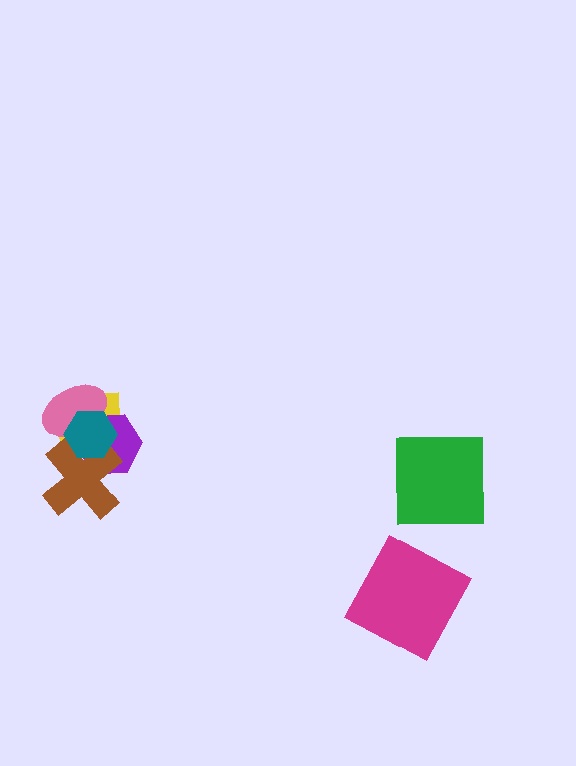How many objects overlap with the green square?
0 objects overlap with the green square.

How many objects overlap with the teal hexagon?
4 objects overlap with the teal hexagon.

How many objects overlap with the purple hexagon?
4 objects overlap with the purple hexagon.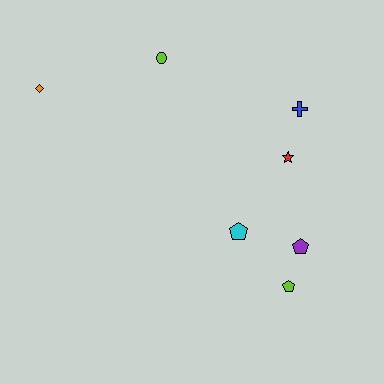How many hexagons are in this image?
There are no hexagons.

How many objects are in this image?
There are 7 objects.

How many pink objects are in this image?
There are no pink objects.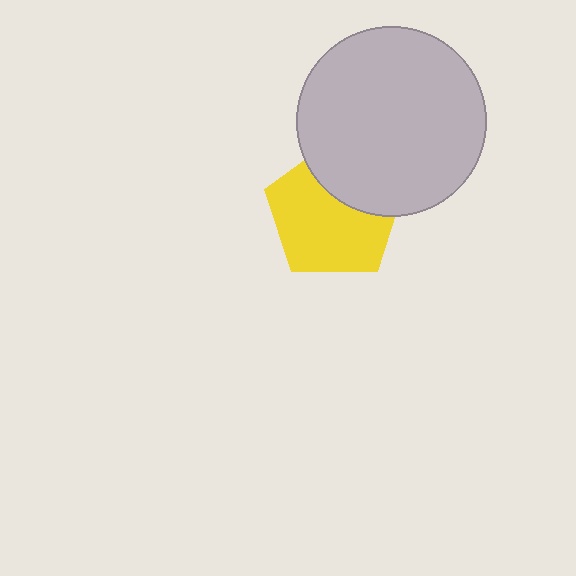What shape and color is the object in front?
The object in front is a light gray circle.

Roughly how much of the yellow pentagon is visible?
Most of it is visible (roughly 67%).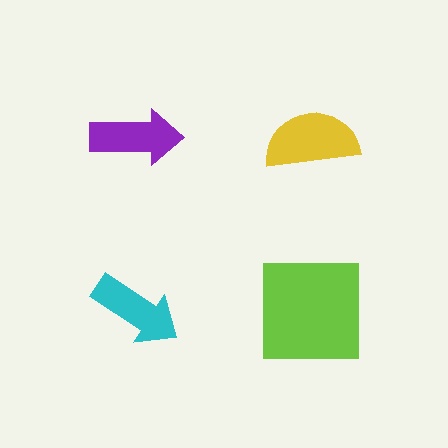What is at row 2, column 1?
A cyan arrow.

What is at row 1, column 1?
A purple arrow.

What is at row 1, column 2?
A yellow semicircle.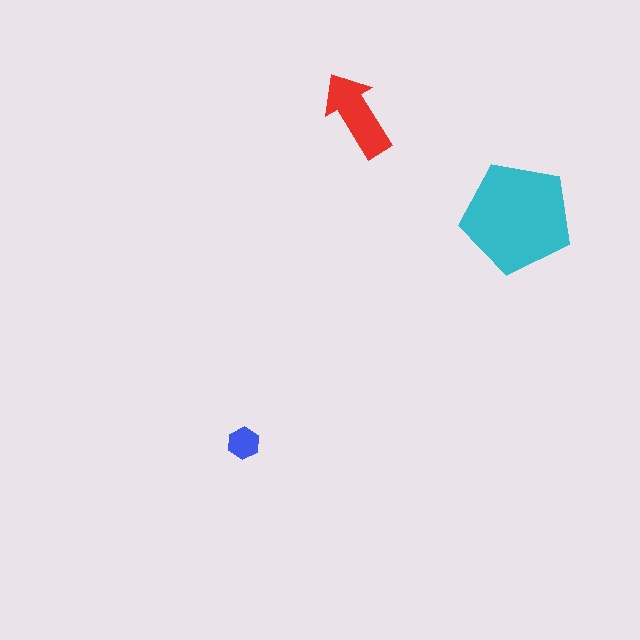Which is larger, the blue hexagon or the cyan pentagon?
The cyan pentagon.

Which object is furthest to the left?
The blue hexagon is leftmost.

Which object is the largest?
The cyan pentagon.